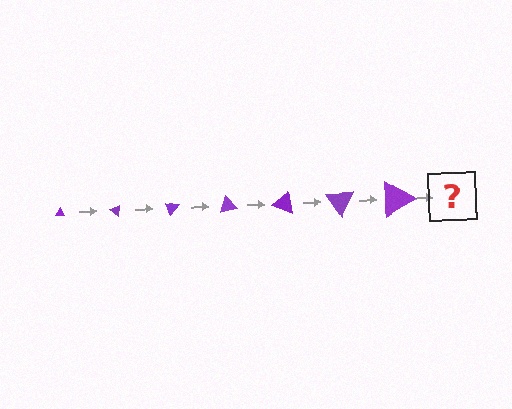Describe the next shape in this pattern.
It should be a triangle, larger than the previous one and rotated 245 degrees from the start.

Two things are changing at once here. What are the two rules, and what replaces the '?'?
The two rules are that the triangle grows larger each step and it rotates 35 degrees each step. The '?' should be a triangle, larger than the previous one and rotated 245 degrees from the start.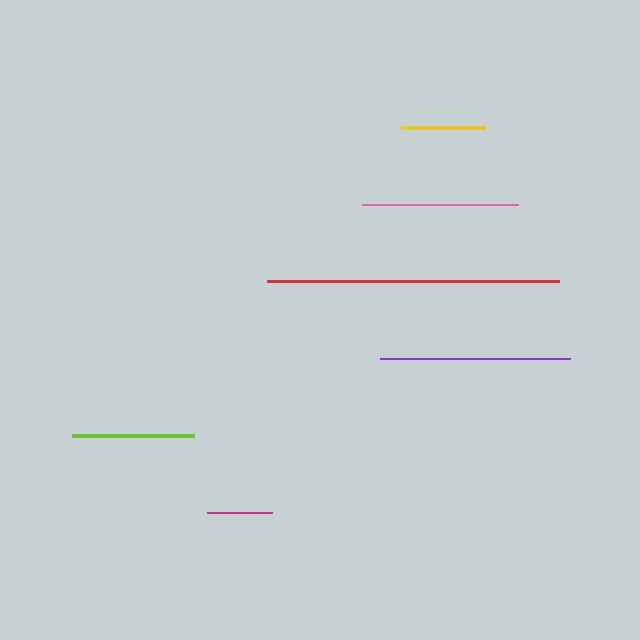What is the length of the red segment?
The red segment is approximately 291 pixels long.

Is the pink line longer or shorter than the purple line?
The purple line is longer than the pink line.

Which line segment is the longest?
The red line is the longest at approximately 291 pixels.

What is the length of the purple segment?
The purple segment is approximately 189 pixels long.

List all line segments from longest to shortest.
From longest to shortest: red, purple, pink, lime, yellow, magenta.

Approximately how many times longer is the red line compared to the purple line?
The red line is approximately 1.5 times the length of the purple line.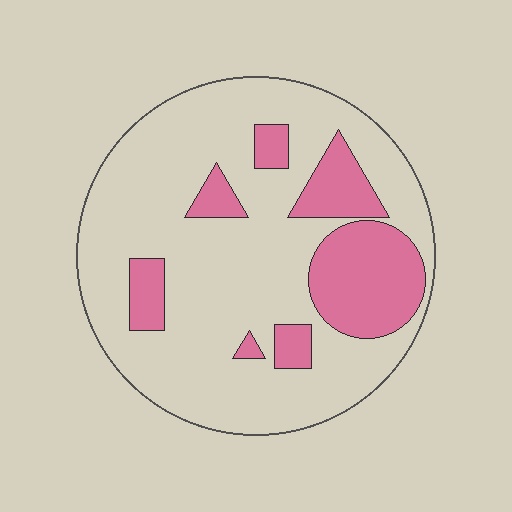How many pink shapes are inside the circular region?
7.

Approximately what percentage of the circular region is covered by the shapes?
Approximately 25%.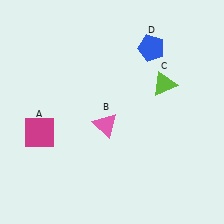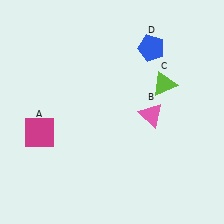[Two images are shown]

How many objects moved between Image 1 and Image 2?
1 object moved between the two images.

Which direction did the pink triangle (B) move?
The pink triangle (B) moved right.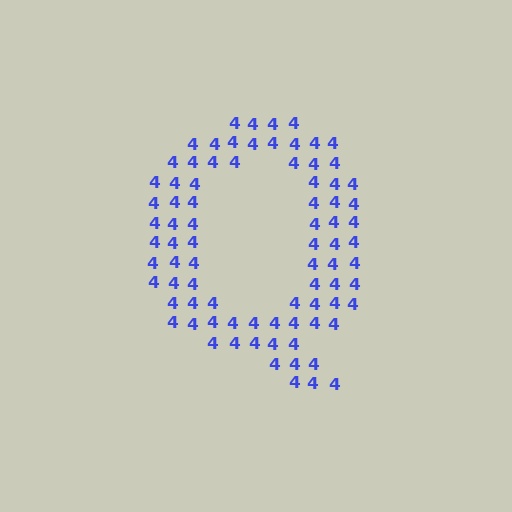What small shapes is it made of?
It is made of small digit 4's.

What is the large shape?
The large shape is the letter Q.